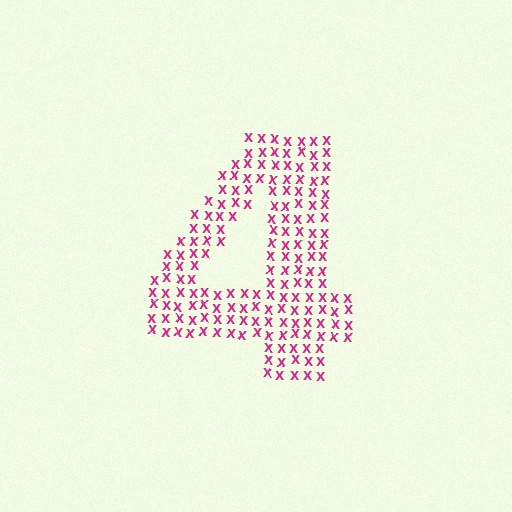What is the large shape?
The large shape is the digit 4.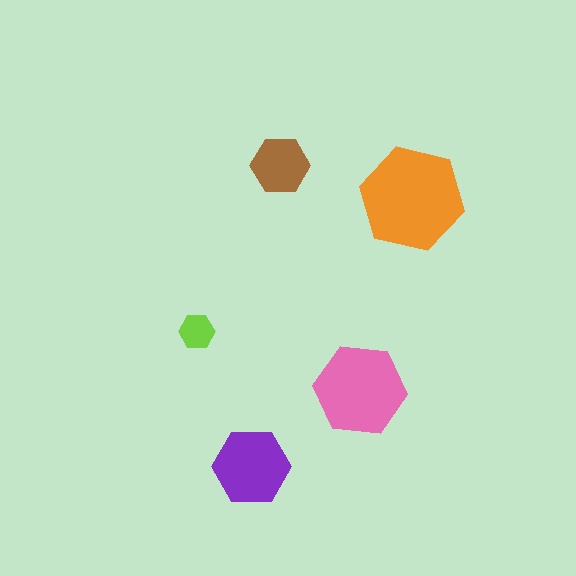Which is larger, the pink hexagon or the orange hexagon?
The orange one.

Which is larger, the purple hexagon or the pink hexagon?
The pink one.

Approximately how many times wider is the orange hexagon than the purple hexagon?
About 1.5 times wider.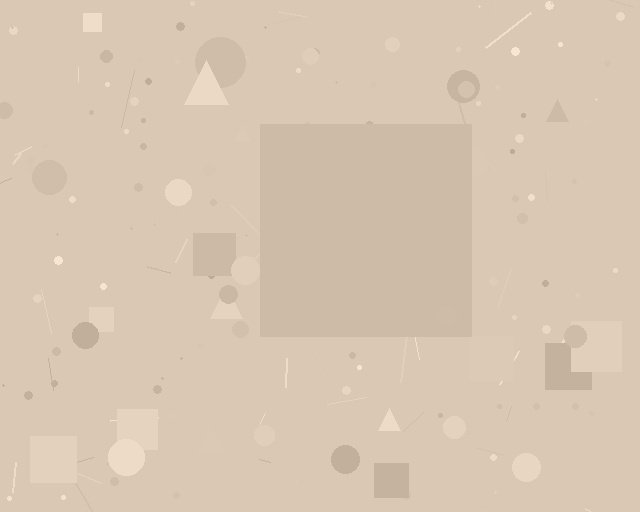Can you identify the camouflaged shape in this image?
The camouflaged shape is a square.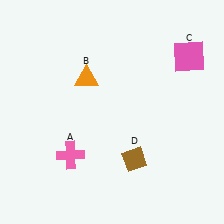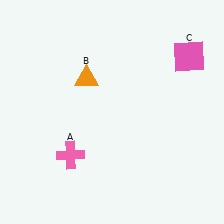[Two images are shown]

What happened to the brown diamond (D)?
The brown diamond (D) was removed in Image 2. It was in the bottom-right area of Image 1.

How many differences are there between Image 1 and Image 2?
There is 1 difference between the two images.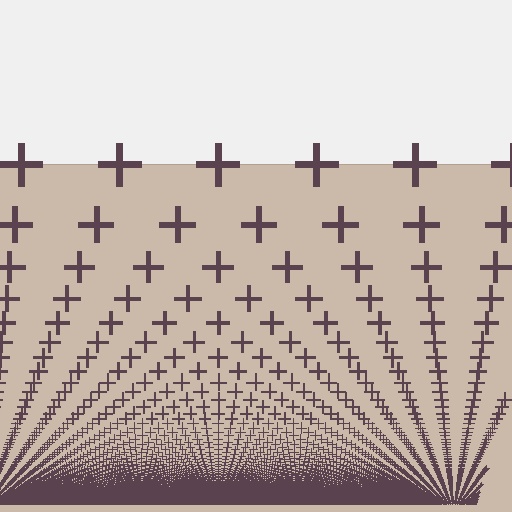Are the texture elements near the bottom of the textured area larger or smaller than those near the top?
Smaller. The gradient is inverted — elements near the bottom are smaller and denser.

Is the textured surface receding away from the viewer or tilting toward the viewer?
The surface appears to tilt toward the viewer. Texture elements get larger and sparser toward the top.